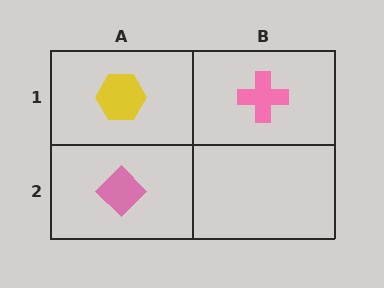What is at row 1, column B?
A pink cross.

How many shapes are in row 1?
2 shapes.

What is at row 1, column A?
A yellow hexagon.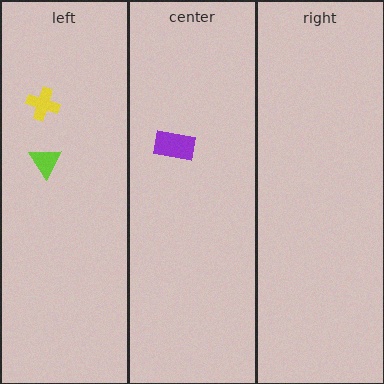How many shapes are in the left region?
2.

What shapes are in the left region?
The lime triangle, the yellow cross.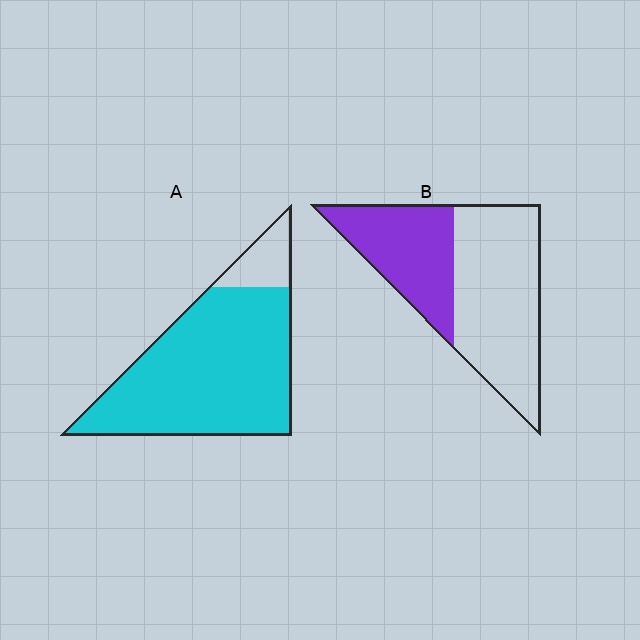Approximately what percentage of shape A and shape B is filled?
A is approximately 85% and B is approximately 40%.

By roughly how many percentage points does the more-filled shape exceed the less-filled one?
By roughly 50 percentage points (A over B).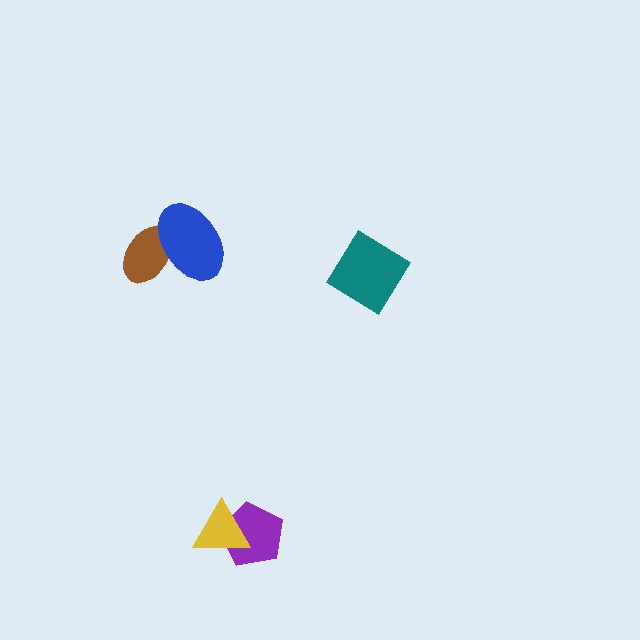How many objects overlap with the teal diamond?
0 objects overlap with the teal diamond.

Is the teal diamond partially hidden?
No, no other shape covers it.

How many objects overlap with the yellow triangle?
1 object overlaps with the yellow triangle.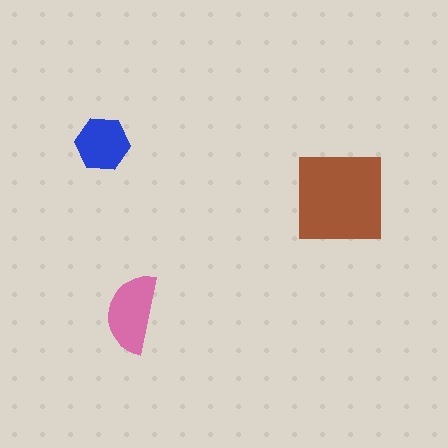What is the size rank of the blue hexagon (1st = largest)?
3rd.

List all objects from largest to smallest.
The brown square, the pink semicircle, the blue hexagon.